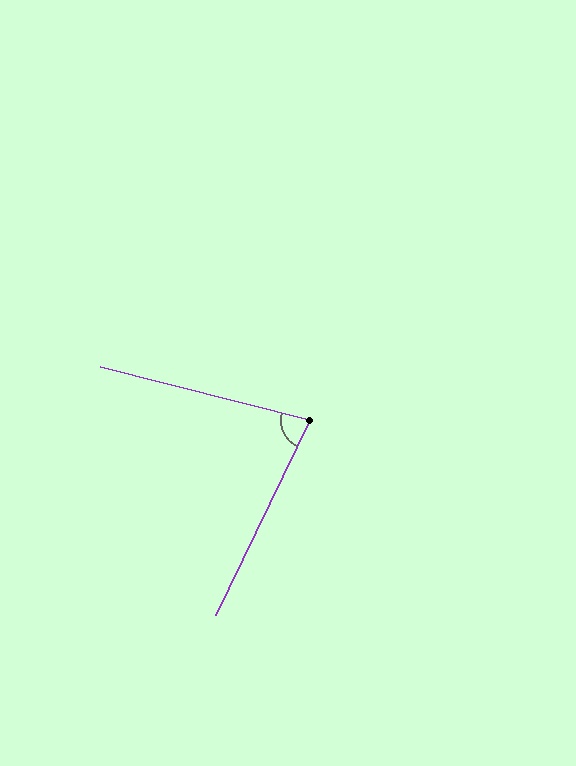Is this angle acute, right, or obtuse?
It is acute.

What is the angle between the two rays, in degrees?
Approximately 78 degrees.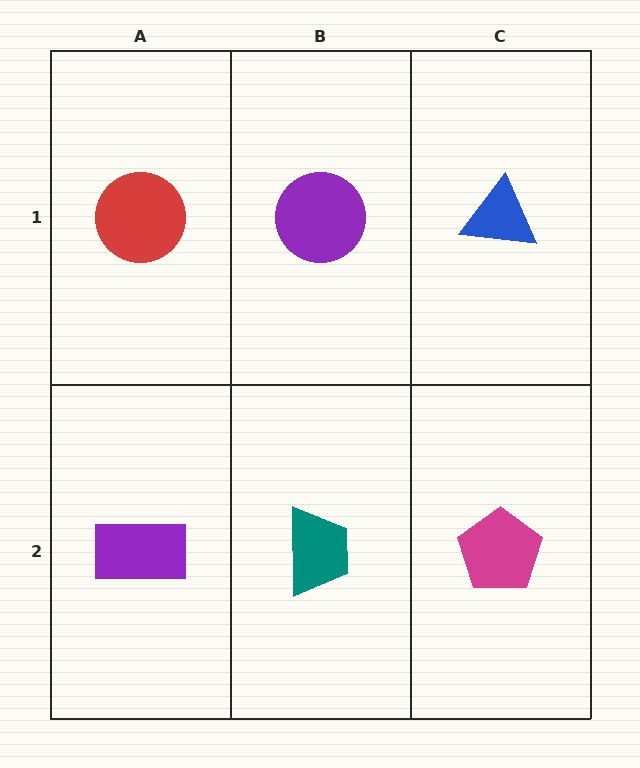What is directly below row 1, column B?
A teal trapezoid.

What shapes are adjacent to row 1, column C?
A magenta pentagon (row 2, column C), a purple circle (row 1, column B).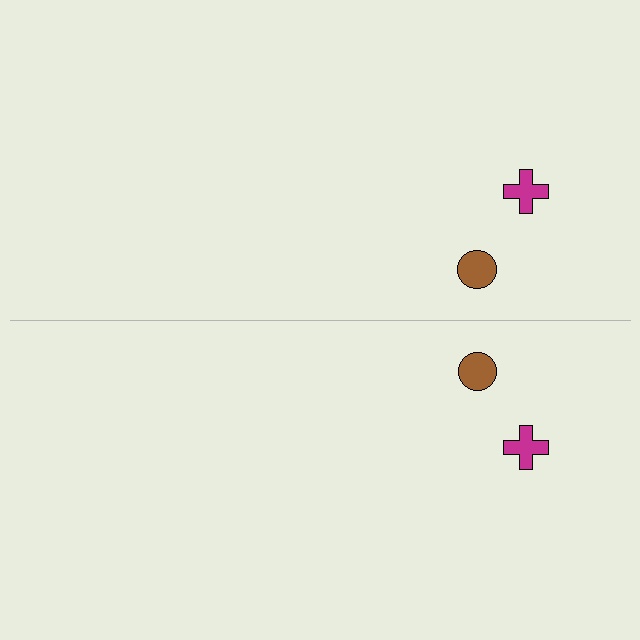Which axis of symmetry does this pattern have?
The pattern has a horizontal axis of symmetry running through the center of the image.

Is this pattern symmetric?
Yes, this pattern has bilateral (reflection) symmetry.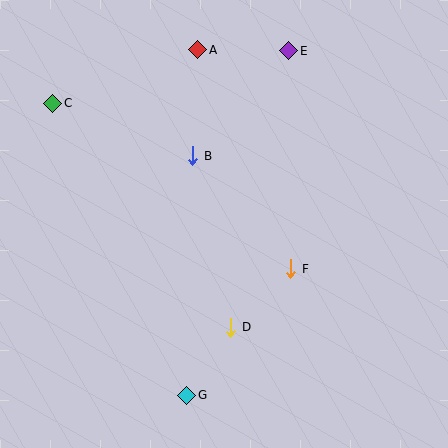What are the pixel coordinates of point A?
Point A is at (198, 50).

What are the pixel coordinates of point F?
Point F is at (291, 269).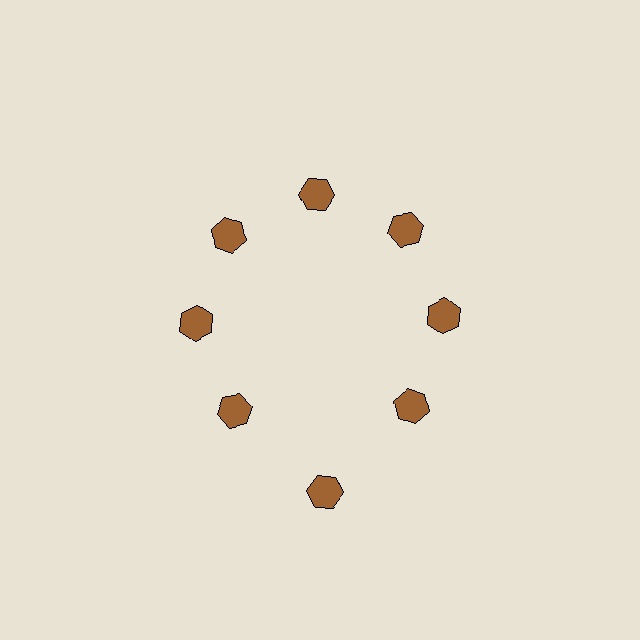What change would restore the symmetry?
The symmetry would be restored by moving it inward, back onto the ring so that all 8 hexagons sit at equal angles and equal distance from the center.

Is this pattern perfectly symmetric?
No. The 8 brown hexagons are arranged in a ring, but one element near the 6 o'clock position is pushed outward from the center, breaking the 8-fold rotational symmetry.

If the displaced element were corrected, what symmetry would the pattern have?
It would have 8-fold rotational symmetry — the pattern would map onto itself every 45 degrees.